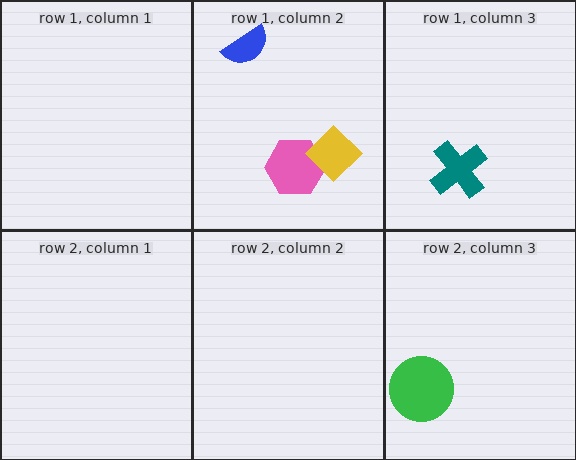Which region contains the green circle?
The row 2, column 3 region.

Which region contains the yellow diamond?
The row 1, column 2 region.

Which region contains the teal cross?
The row 1, column 3 region.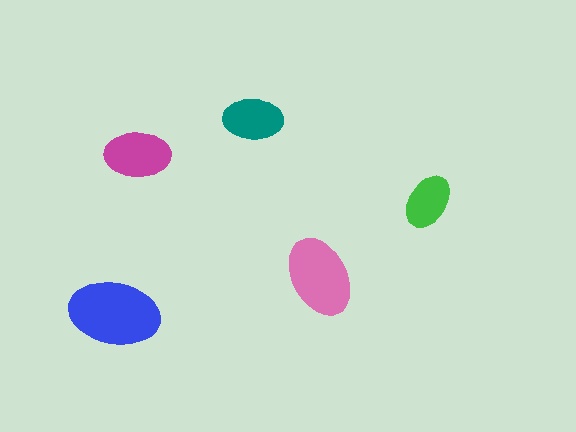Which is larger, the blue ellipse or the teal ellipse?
The blue one.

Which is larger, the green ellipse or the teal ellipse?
The teal one.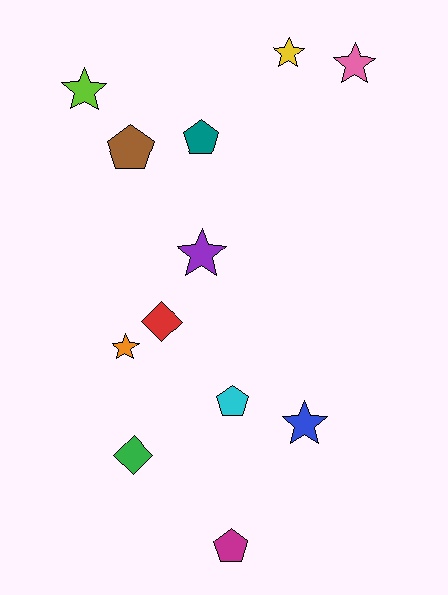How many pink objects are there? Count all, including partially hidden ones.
There is 1 pink object.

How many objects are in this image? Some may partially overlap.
There are 12 objects.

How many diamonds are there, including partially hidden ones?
There are 2 diamonds.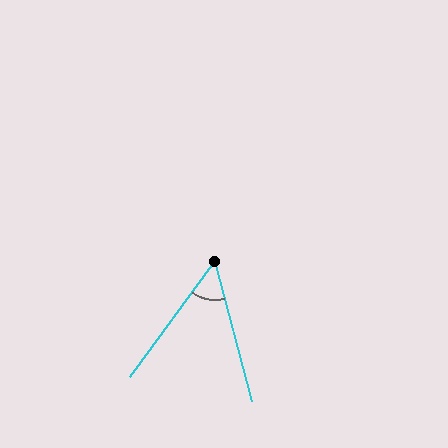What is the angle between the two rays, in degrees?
Approximately 51 degrees.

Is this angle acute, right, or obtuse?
It is acute.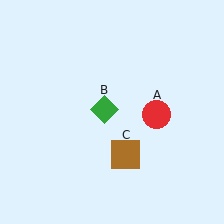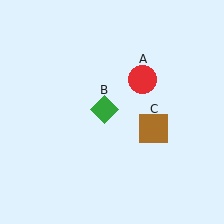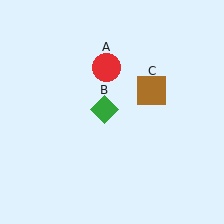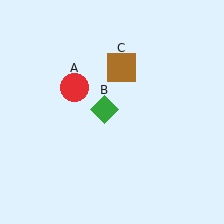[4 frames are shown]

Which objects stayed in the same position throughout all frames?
Green diamond (object B) remained stationary.